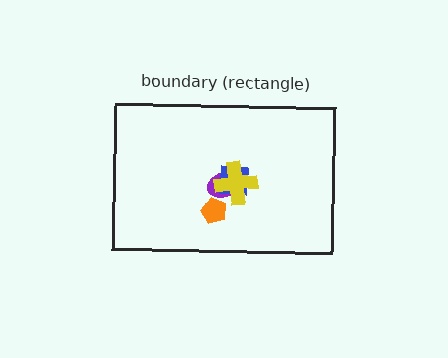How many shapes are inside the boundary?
4 inside, 0 outside.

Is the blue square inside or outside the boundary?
Inside.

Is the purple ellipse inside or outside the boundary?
Inside.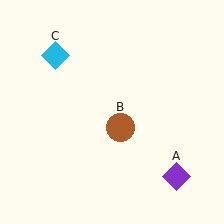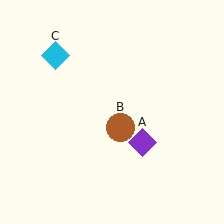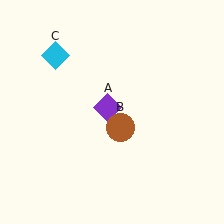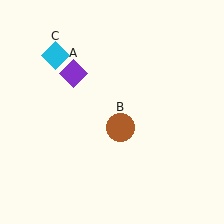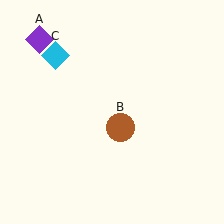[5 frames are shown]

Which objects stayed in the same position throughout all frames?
Brown circle (object B) and cyan diamond (object C) remained stationary.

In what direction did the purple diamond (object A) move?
The purple diamond (object A) moved up and to the left.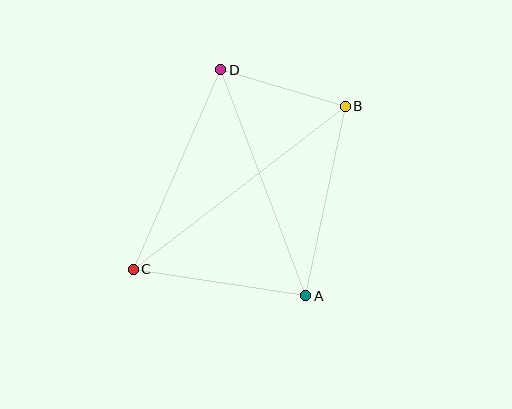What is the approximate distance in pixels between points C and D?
The distance between C and D is approximately 218 pixels.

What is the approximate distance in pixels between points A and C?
The distance between A and C is approximately 174 pixels.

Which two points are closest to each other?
Points B and D are closest to each other.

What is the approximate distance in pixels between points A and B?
The distance between A and B is approximately 194 pixels.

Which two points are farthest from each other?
Points B and C are farthest from each other.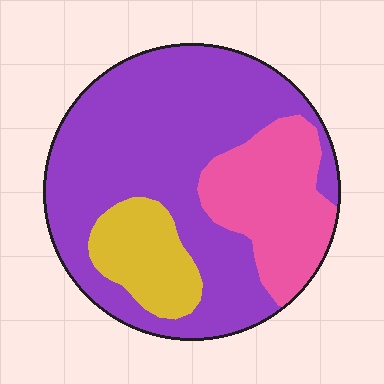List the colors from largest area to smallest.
From largest to smallest: purple, pink, yellow.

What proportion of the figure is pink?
Pink covers about 25% of the figure.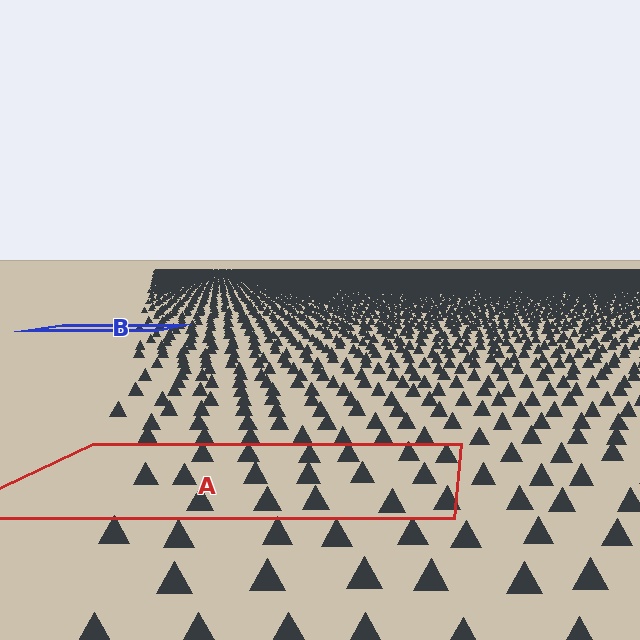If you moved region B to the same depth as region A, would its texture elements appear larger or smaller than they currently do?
They would appear larger. At a closer depth, the same texture elements are projected at a bigger on-screen size.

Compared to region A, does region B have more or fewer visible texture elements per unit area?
Region B has more texture elements per unit area — they are packed more densely because it is farther away.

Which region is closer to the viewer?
Region A is closer. The texture elements there are larger and more spread out.